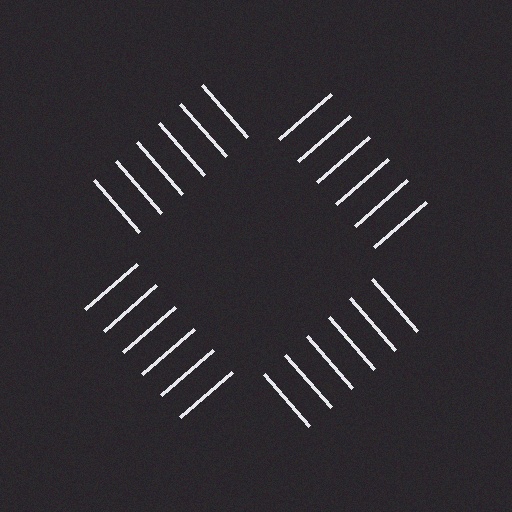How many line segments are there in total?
24 — 6 along each of the 4 edges.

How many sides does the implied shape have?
4 sides — the line-ends trace a square.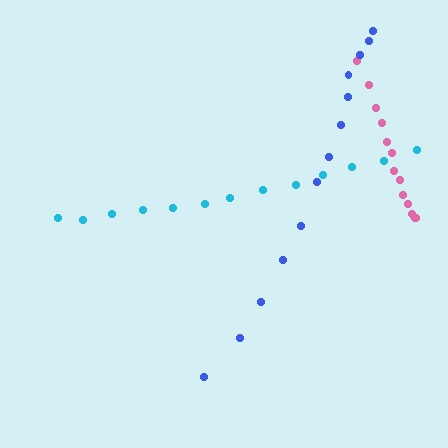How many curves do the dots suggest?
There are 3 distinct paths.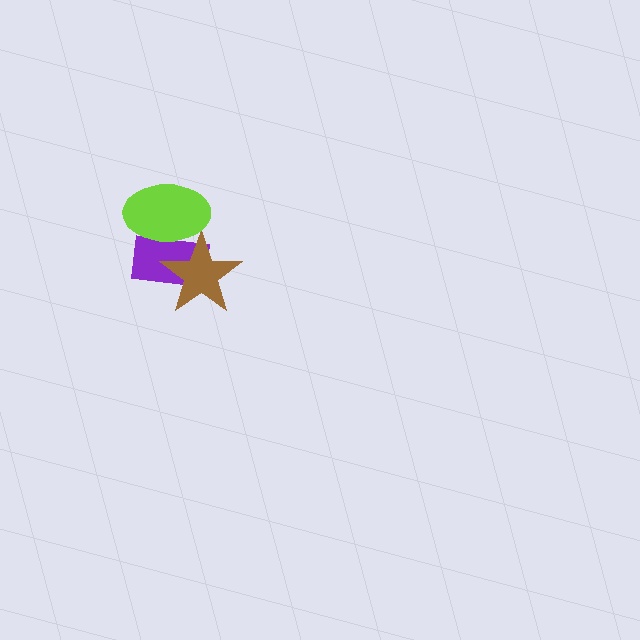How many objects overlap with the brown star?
2 objects overlap with the brown star.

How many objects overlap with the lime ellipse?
2 objects overlap with the lime ellipse.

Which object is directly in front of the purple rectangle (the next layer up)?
The brown star is directly in front of the purple rectangle.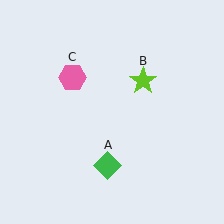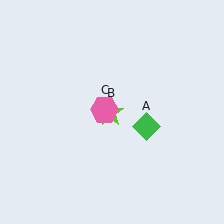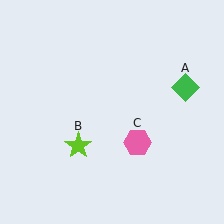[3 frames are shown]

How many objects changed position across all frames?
3 objects changed position: green diamond (object A), lime star (object B), pink hexagon (object C).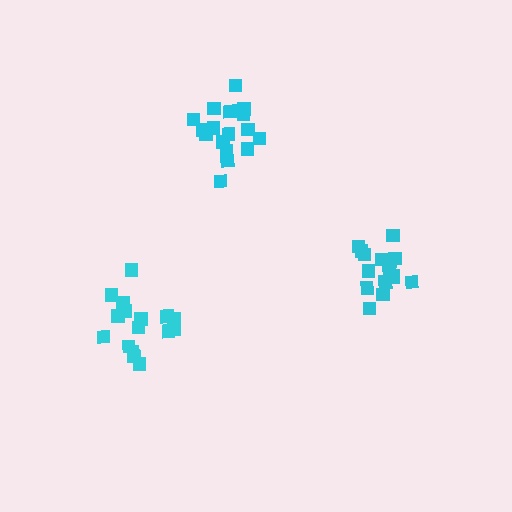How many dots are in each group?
Group 1: 16 dots, Group 2: 18 dots, Group 3: 17 dots (51 total).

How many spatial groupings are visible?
There are 3 spatial groupings.